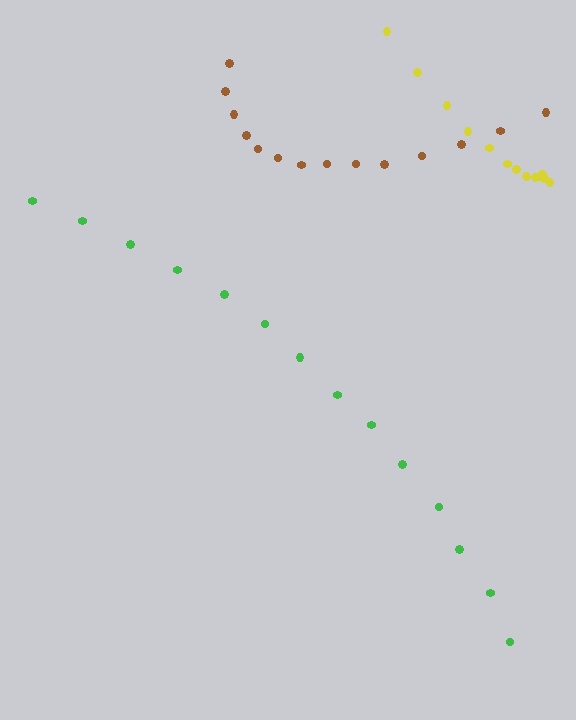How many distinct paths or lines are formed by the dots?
There are 3 distinct paths.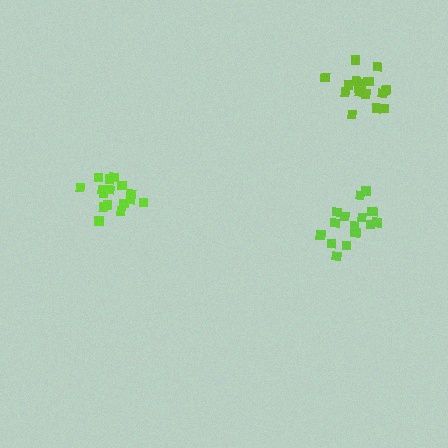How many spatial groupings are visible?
There are 3 spatial groupings.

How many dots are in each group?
Group 1: 19 dots, Group 2: 16 dots, Group 3: 17 dots (52 total).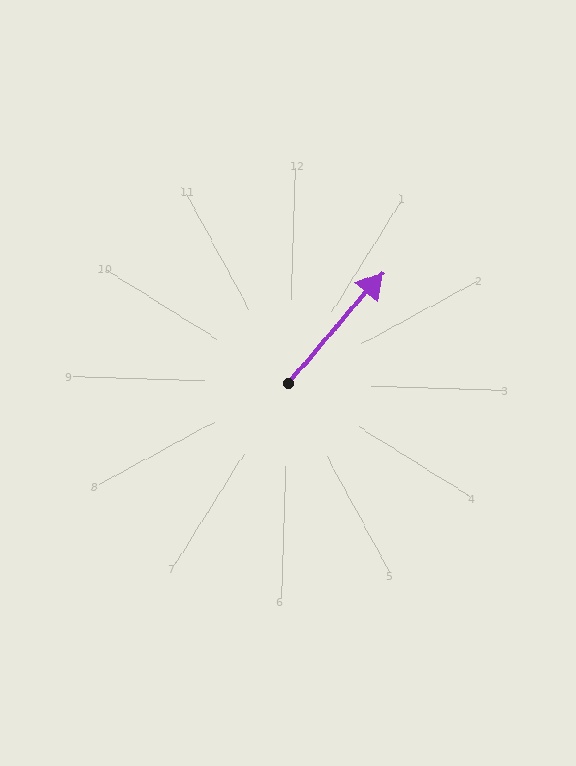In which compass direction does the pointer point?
Northeast.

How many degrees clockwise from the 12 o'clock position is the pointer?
Approximately 39 degrees.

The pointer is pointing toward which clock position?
Roughly 1 o'clock.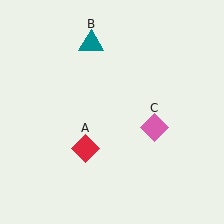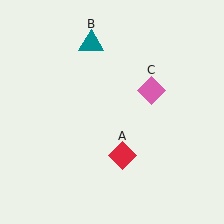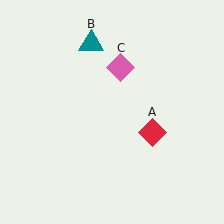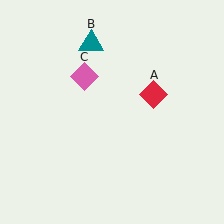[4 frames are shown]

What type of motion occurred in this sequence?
The red diamond (object A), pink diamond (object C) rotated counterclockwise around the center of the scene.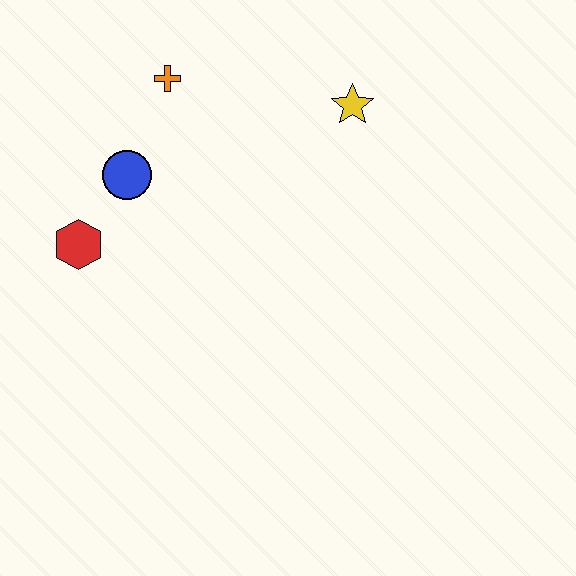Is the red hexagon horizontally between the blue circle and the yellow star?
No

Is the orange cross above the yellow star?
Yes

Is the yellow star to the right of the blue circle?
Yes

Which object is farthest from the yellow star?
The red hexagon is farthest from the yellow star.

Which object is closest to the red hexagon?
The blue circle is closest to the red hexagon.